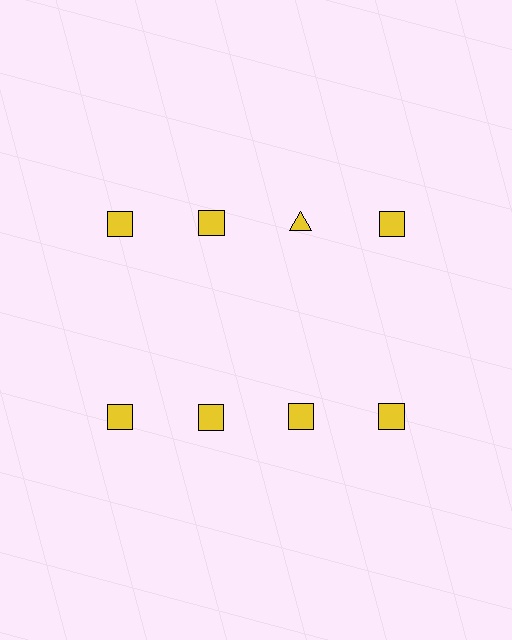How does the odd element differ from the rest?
It has a different shape: triangle instead of square.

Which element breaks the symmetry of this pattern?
The yellow triangle in the top row, center column breaks the symmetry. All other shapes are yellow squares.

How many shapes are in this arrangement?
There are 8 shapes arranged in a grid pattern.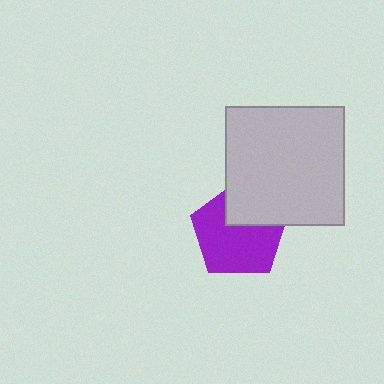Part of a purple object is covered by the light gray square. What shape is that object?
It is a pentagon.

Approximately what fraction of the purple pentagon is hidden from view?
Roughly 30% of the purple pentagon is hidden behind the light gray square.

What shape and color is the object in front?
The object in front is a light gray square.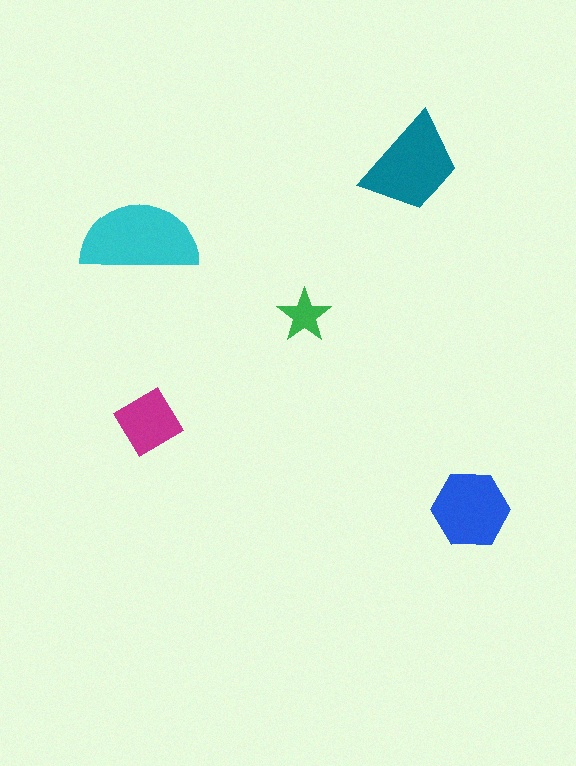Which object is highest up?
The teal trapezoid is topmost.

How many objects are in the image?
There are 5 objects in the image.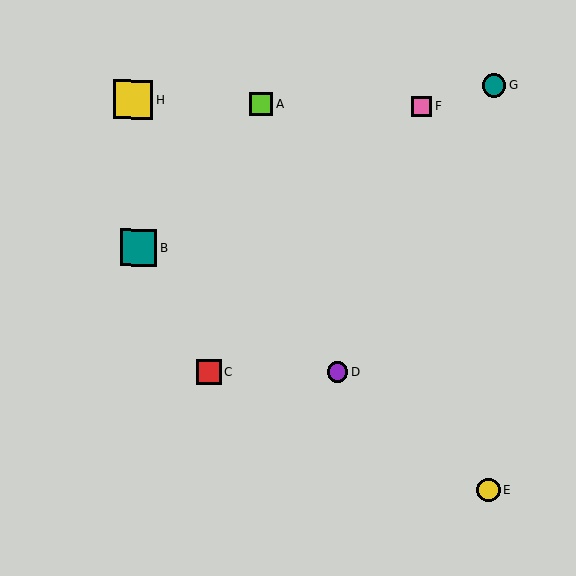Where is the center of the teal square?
The center of the teal square is at (139, 248).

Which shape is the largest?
The yellow square (labeled H) is the largest.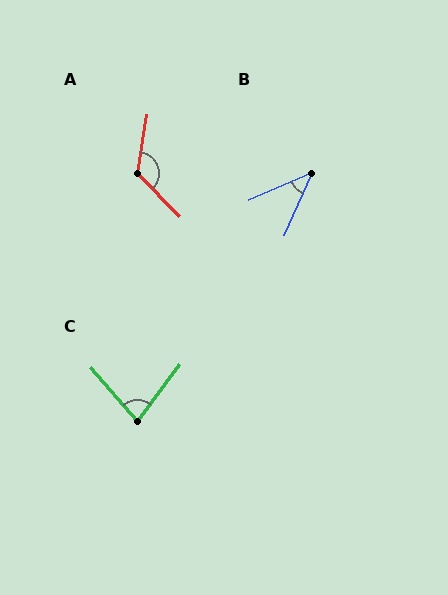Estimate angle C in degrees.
Approximately 78 degrees.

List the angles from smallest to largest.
B (43°), C (78°), A (126°).